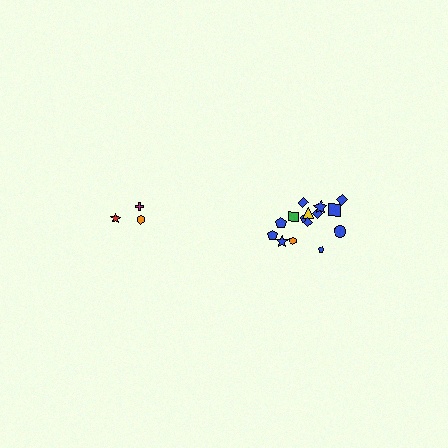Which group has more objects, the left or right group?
The right group.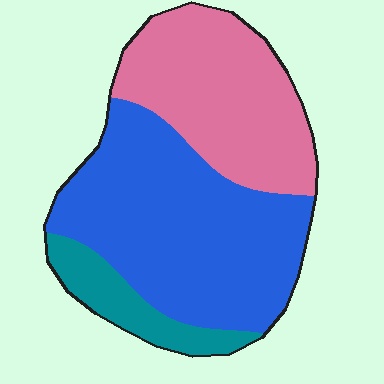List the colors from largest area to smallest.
From largest to smallest: blue, pink, teal.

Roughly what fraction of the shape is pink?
Pink covers around 35% of the shape.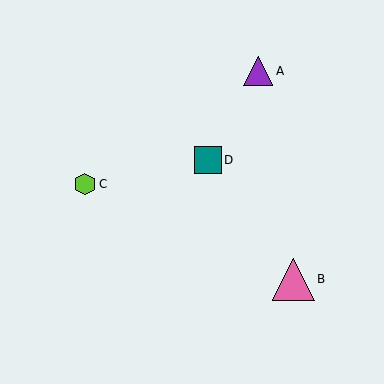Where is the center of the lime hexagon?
The center of the lime hexagon is at (85, 184).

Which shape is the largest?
The pink triangle (labeled B) is the largest.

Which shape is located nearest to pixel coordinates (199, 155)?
The teal square (labeled D) at (208, 160) is nearest to that location.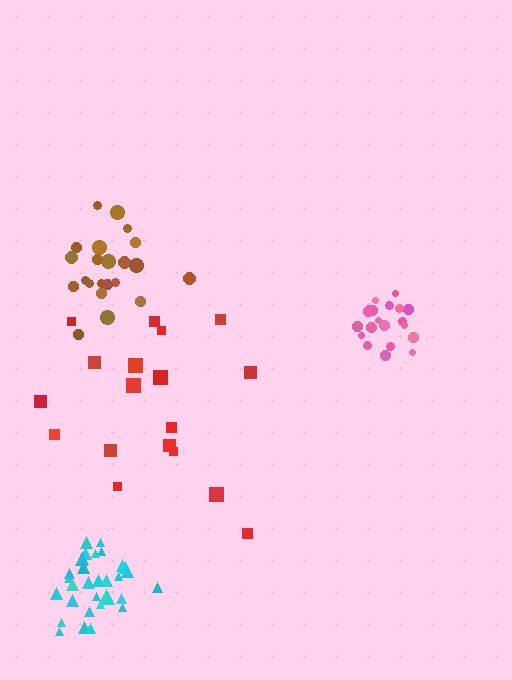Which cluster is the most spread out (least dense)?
Red.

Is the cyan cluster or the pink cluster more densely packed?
Cyan.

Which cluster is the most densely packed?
Cyan.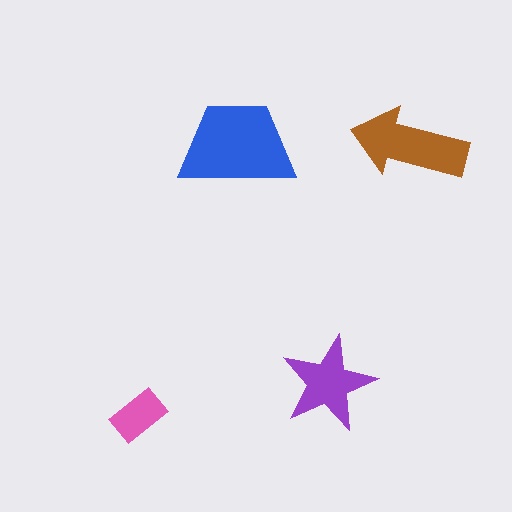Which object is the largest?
The blue trapezoid.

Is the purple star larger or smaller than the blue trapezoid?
Smaller.